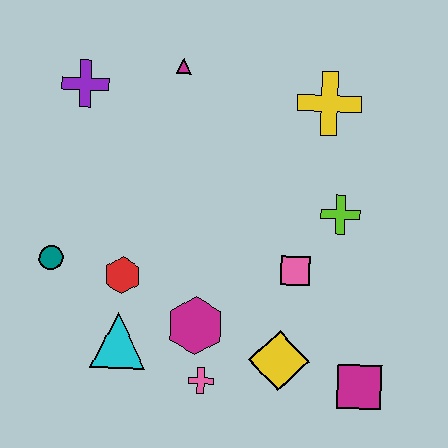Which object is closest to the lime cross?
The pink square is closest to the lime cross.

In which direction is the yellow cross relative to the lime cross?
The yellow cross is above the lime cross.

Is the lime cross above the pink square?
Yes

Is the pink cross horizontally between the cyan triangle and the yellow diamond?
Yes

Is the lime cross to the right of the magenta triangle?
Yes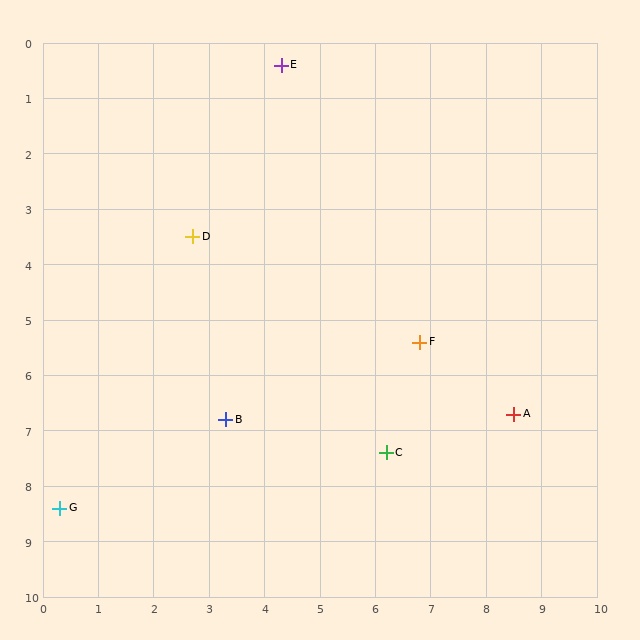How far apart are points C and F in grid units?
Points C and F are about 2.1 grid units apart.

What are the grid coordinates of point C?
Point C is at approximately (6.2, 7.4).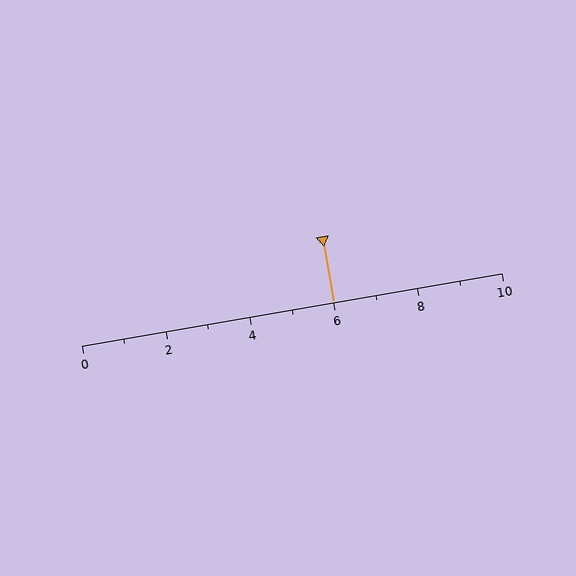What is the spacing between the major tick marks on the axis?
The major ticks are spaced 2 apart.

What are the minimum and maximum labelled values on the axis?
The axis runs from 0 to 10.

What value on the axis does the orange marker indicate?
The marker indicates approximately 6.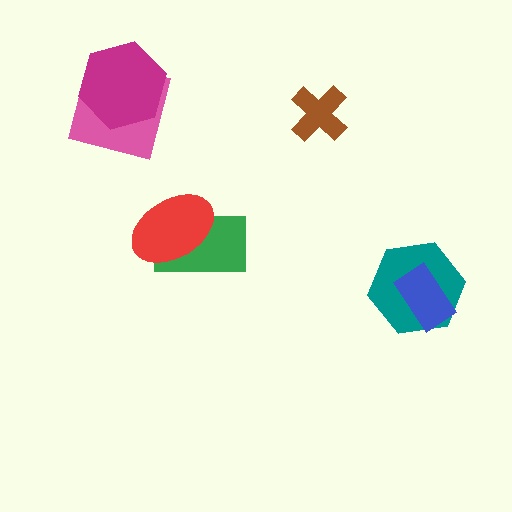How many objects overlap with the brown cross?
0 objects overlap with the brown cross.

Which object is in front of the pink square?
The magenta hexagon is in front of the pink square.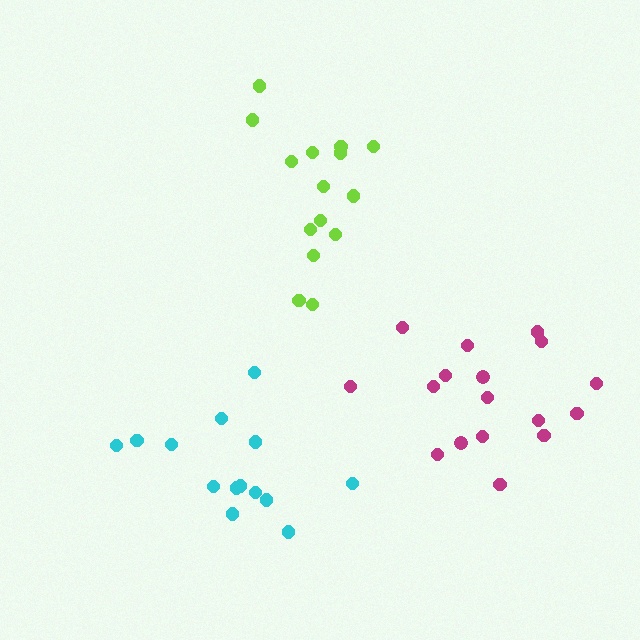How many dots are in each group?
Group 1: 14 dots, Group 2: 17 dots, Group 3: 15 dots (46 total).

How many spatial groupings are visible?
There are 3 spatial groupings.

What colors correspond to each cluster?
The clusters are colored: cyan, magenta, lime.